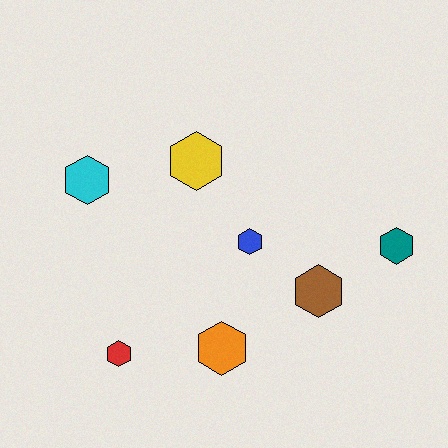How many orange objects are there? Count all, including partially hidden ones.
There is 1 orange object.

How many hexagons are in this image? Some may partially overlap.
There are 7 hexagons.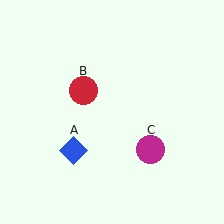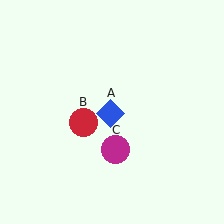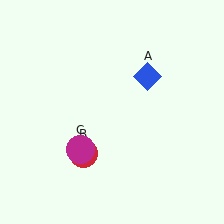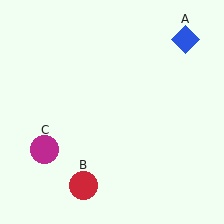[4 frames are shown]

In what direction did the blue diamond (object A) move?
The blue diamond (object A) moved up and to the right.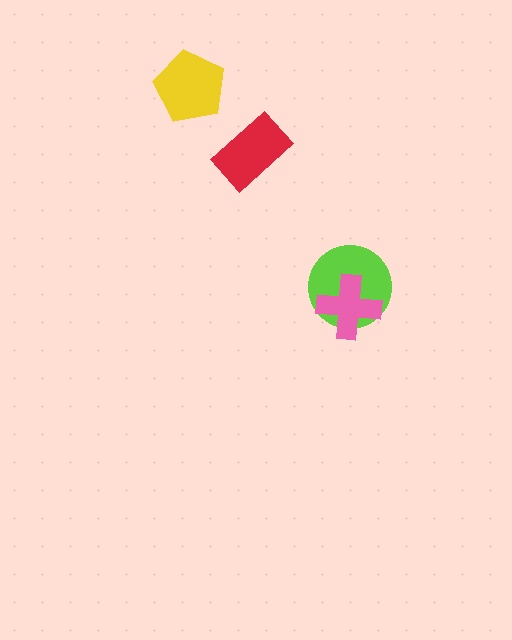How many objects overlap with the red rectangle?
0 objects overlap with the red rectangle.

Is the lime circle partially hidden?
Yes, it is partially covered by another shape.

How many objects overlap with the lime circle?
1 object overlaps with the lime circle.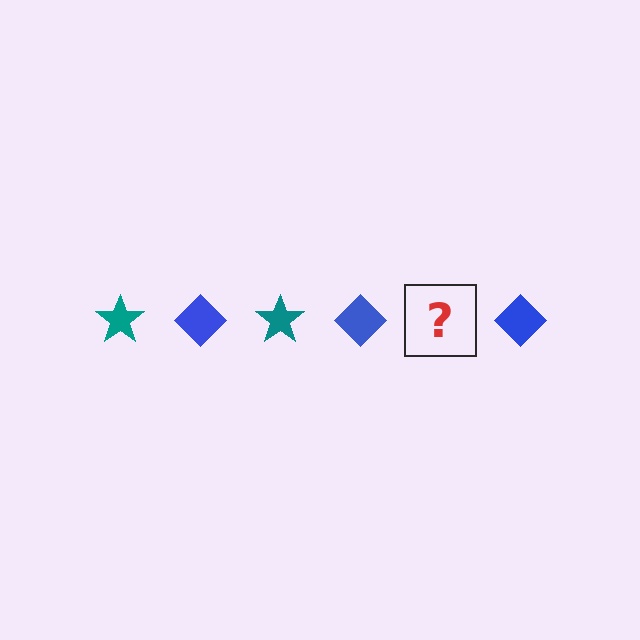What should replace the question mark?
The question mark should be replaced with a teal star.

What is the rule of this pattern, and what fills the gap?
The rule is that the pattern alternates between teal star and blue diamond. The gap should be filled with a teal star.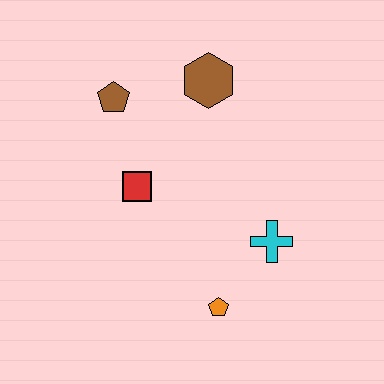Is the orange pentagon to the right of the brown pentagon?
Yes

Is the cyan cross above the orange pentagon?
Yes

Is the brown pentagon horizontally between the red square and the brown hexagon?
No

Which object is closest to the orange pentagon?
The cyan cross is closest to the orange pentagon.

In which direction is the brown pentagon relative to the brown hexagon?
The brown pentagon is to the left of the brown hexagon.